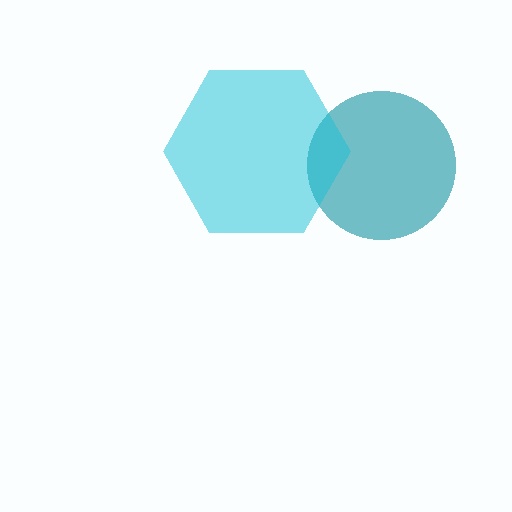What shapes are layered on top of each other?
The layered shapes are: a teal circle, a cyan hexagon.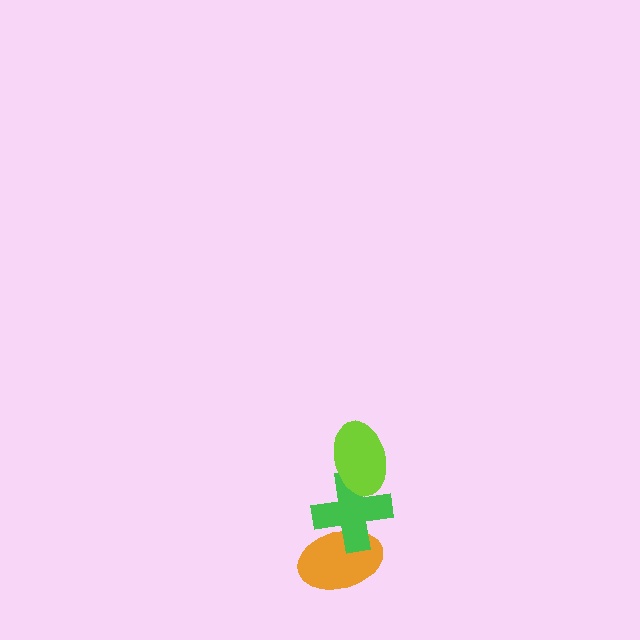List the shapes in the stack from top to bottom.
From top to bottom: the lime ellipse, the green cross, the orange ellipse.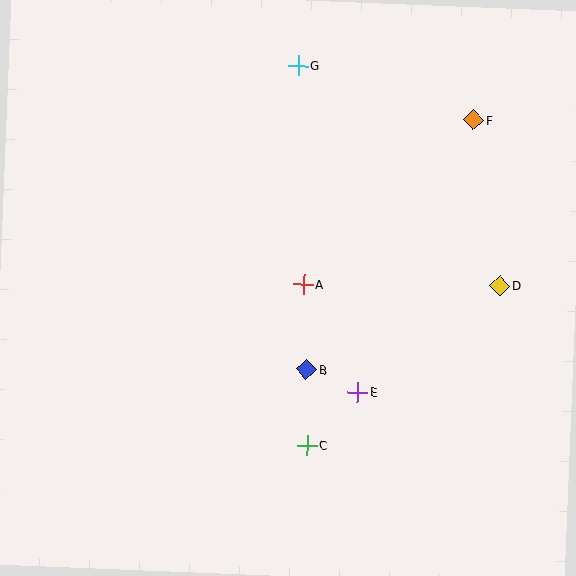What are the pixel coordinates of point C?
Point C is at (307, 445).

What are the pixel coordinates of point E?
Point E is at (358, 392).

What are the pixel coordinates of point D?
Point D is at (500, 286).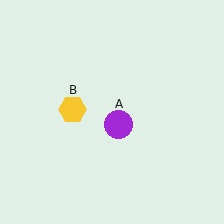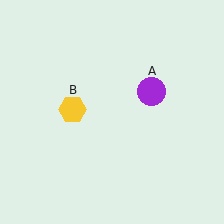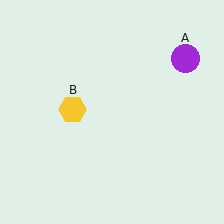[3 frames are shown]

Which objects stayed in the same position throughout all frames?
Yellow hexagon (object B) remained stationary.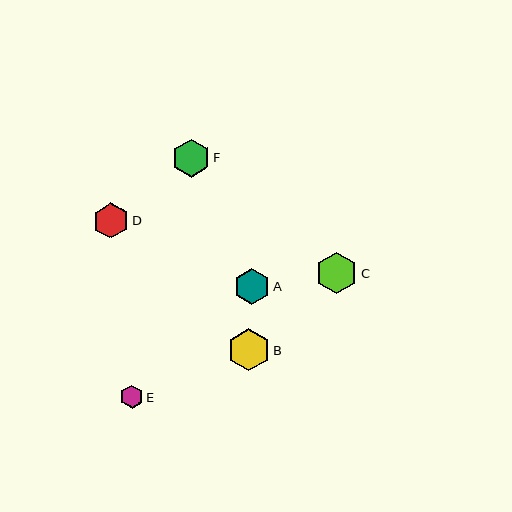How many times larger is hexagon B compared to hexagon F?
Hexagon B is approximately 1.1 times the size of hexagon F.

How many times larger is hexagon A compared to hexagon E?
Hexagon A is approximately 1.5 times the size of hexagon E.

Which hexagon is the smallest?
Hexagon E is the smallest with a size of approximately 23 pixels.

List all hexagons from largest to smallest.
From largest to smallest: B, C, F, A, D, E.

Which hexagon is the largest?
Hexagon B is the largest with a size of approximately 42 pixels.